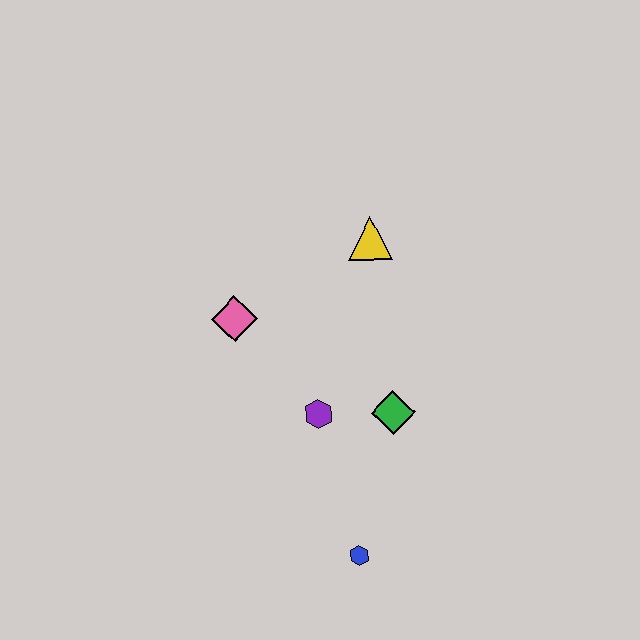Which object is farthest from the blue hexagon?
The yellow triangle is farthest from the blue hexagon.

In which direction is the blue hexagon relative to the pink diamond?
The blue hexagon is below the pink diamond.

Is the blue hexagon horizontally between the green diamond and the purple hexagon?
Yes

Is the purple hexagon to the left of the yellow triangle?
Yes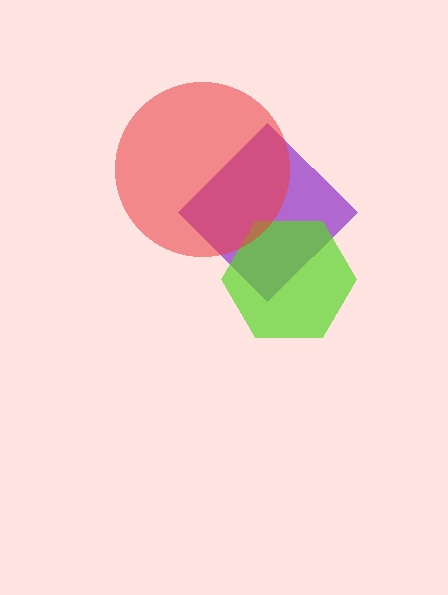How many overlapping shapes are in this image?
There are 3 overlapping shapes in the image.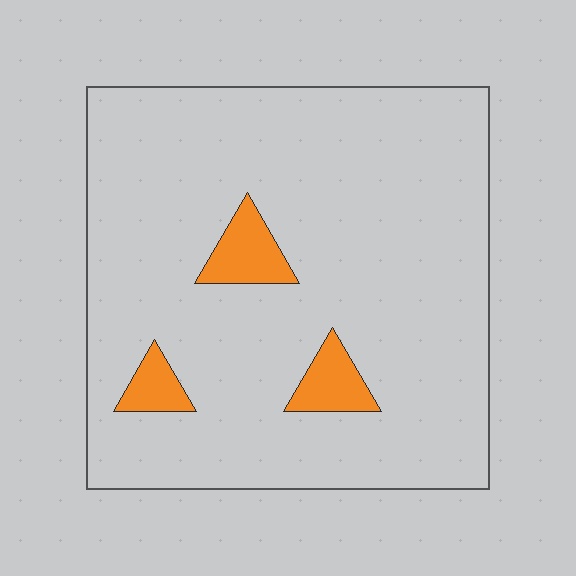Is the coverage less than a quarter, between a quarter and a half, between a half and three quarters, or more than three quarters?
Less than a quarter.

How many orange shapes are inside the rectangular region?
3.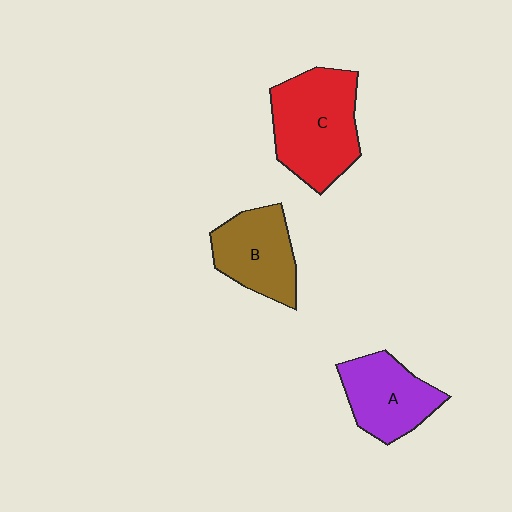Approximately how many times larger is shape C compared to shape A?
Approximately 1.4 times.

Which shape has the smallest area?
Shape B (brown).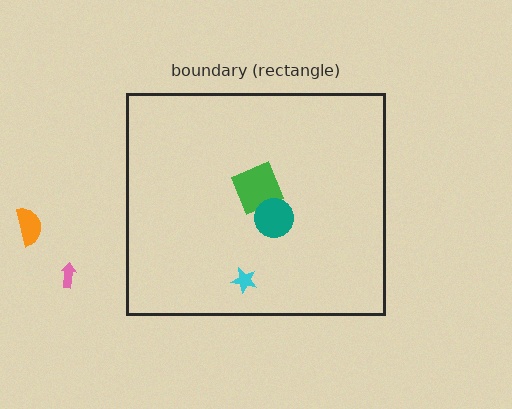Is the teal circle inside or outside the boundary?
Inside.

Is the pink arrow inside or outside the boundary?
Outside.